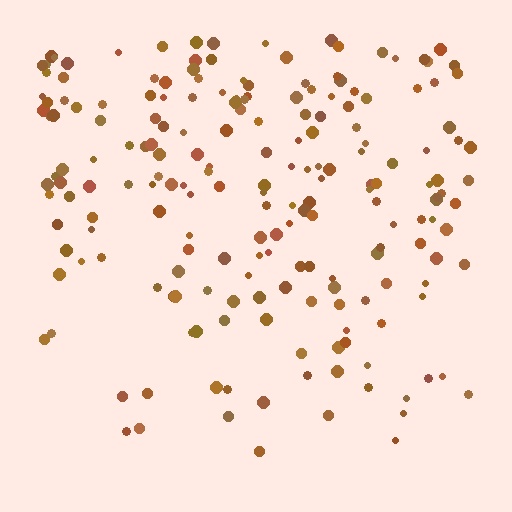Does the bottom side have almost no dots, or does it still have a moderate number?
Still a moderate number, just noticeably fewer than the top.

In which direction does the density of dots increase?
From bottom to top, with the top side densest.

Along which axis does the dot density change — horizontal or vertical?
Vertical.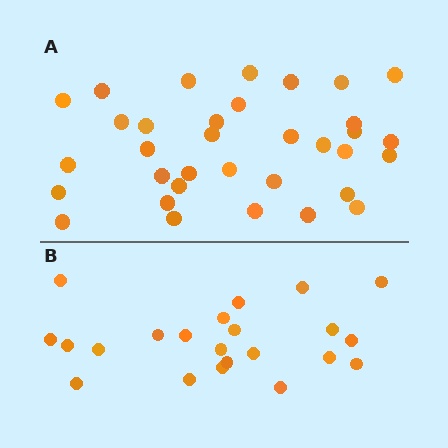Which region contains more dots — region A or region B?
Region A (the top region) has more dots.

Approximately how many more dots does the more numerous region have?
Region A has roughly 12 or so more dots than region B.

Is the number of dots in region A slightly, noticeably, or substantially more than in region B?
Region A has substantially more. The ratio is roughly 1.5 to 1.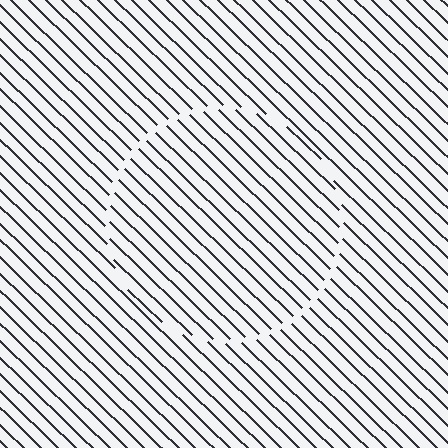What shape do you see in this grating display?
An illusory circle. The interior of the shape contains the same grating, shifted by half a period — the contour is defined by the phase discontinuity where line-ends from the inner and outer gratings abut.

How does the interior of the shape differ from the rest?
The interior of the shape contains the same grating, shifted by half a period — the contour is defined by the phase discontinuity where line-ends from the inner and outer gratings abut.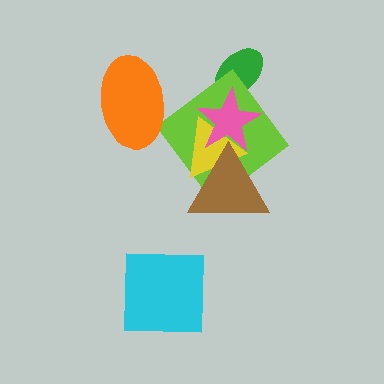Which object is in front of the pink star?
The brown triangle is in front of the pink star.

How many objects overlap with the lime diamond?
4 objects overlap with the lime diamond.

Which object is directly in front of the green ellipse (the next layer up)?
The lime diamond is directly in front of the green ellipse.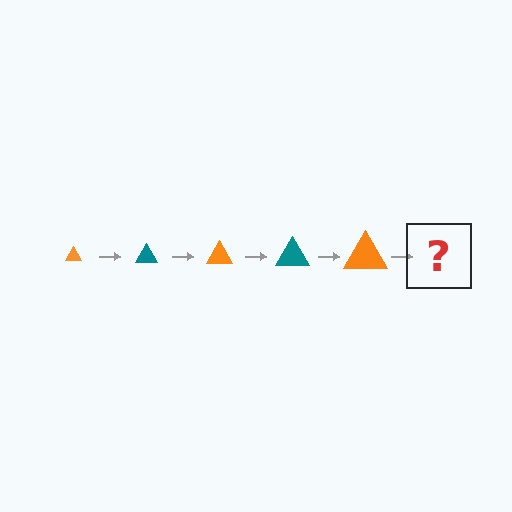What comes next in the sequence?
The next element should be a teal triangle, larger than the previous one.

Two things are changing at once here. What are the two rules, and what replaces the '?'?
The two rules are that the triangle grows larger each step and the color cycles through orange and teal. The '?' should be a teal triangle, larger than the previous one.